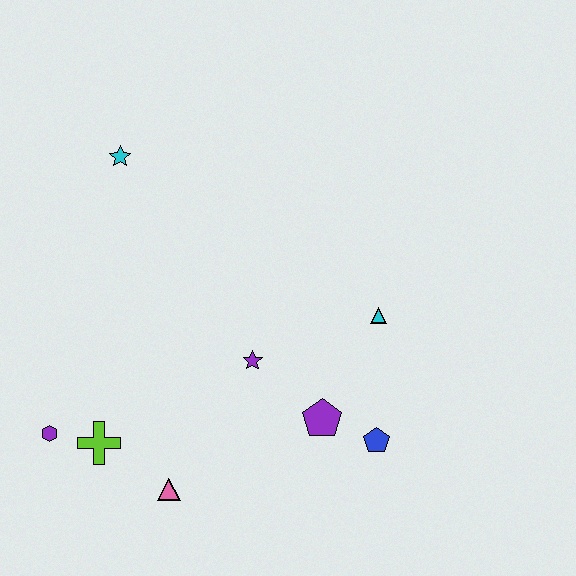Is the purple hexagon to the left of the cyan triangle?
Yes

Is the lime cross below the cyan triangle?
Yes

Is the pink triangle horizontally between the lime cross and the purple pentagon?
Yes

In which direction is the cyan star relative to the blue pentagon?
The cyan star is above the blue pentagon.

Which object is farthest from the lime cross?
The cyan triangle is farthest from the lime cross.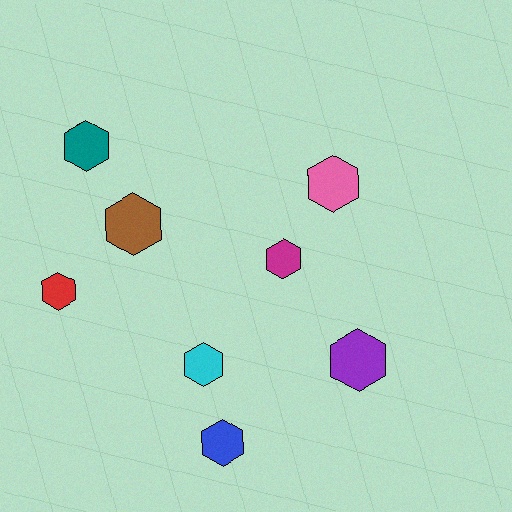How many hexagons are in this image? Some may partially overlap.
There are 8 hexagons.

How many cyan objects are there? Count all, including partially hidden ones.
There is 1 cyan object.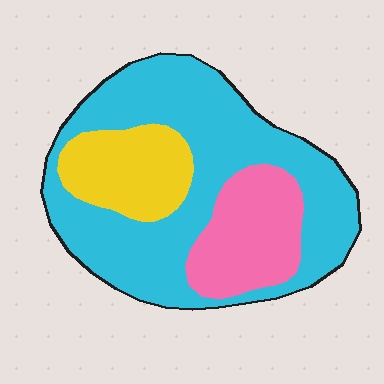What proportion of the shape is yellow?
Yellow covers 18% of the shape.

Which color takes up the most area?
Cyan, at roughly 60%.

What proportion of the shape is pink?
Pink takes up about one fifth (1/5) of the shape.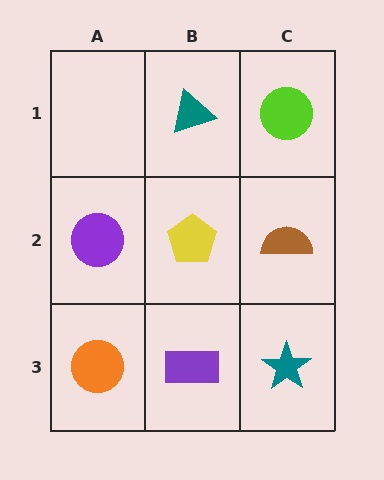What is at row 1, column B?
A teal triangle.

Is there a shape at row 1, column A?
No, that cell is empty.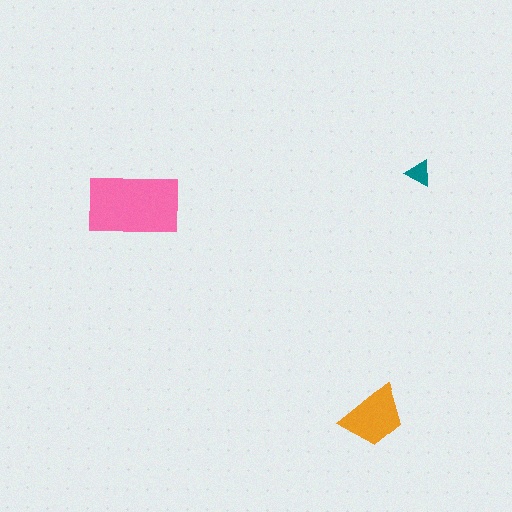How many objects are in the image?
There are 3 objects in the image.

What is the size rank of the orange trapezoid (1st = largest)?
2nd.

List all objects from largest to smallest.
The pink rectangle, the orange trapezoid, the teal triangle.